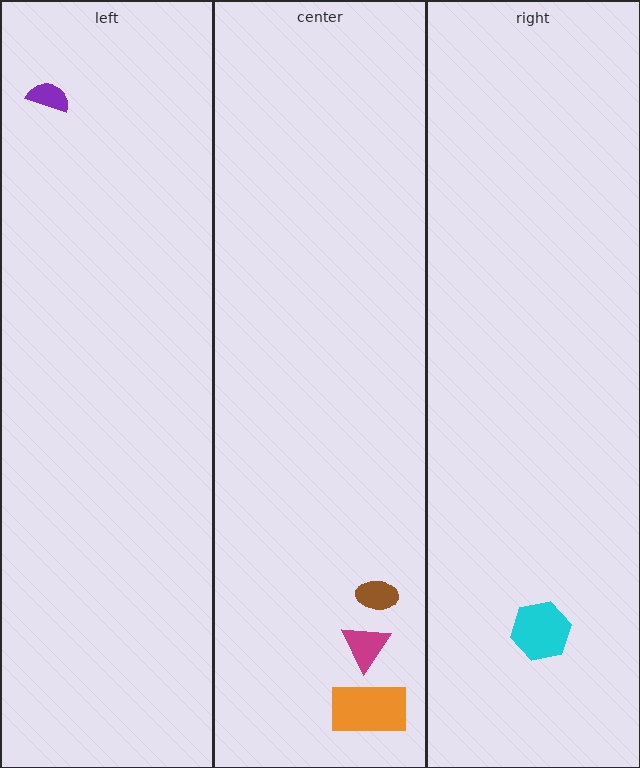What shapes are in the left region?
The purple semicircle.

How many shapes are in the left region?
1.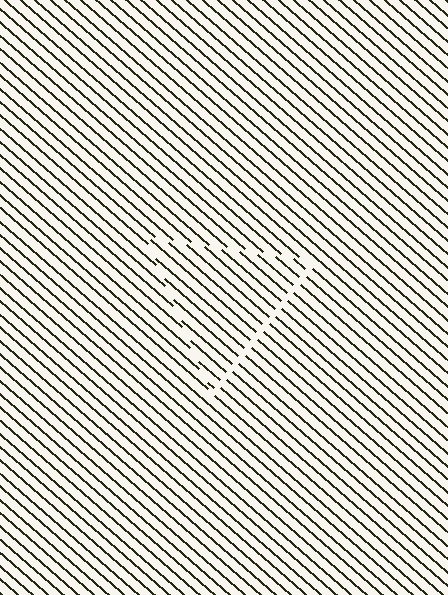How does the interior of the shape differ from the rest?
The interior of the shape contains the same grating, shifted by half a period — the contour is defined by the phase discontinuity where line-ends from the inner and outer gratings abut.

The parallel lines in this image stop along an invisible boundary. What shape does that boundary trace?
An illusory triangle. The interior of the shape contains the same grating, shifted by half a period — the contour is defined by the phase discontinuity where line-ends from the inner and outer gratings abut.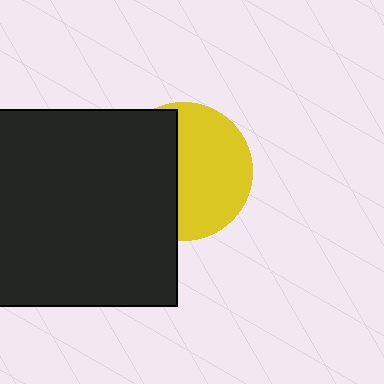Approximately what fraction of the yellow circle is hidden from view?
Roughly 44% of the yellow circle is hidden behind the black square.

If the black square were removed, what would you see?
You would see the complete yellow circle.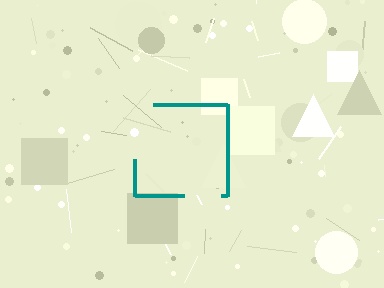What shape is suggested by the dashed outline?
The dashed outline suggests a square.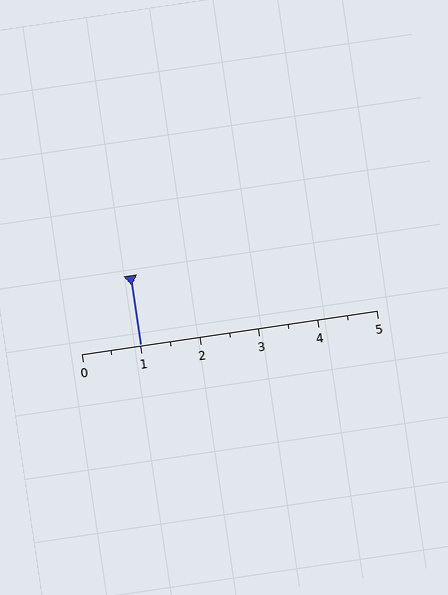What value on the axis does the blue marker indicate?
The marker indicates approximately 1.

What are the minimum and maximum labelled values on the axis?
The axis runs from 0 to 5.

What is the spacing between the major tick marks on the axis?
The major ticks are spaced 1 apart.